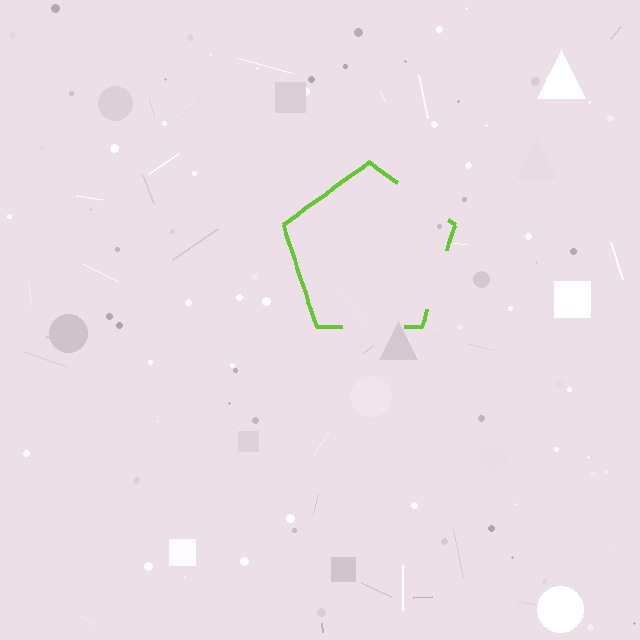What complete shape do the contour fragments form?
The contour fragments form a pentagon.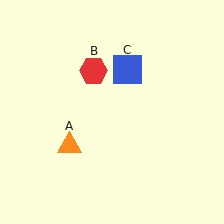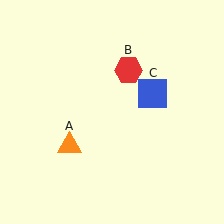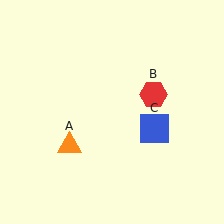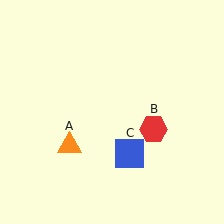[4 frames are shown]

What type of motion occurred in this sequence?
The red hexagon (object B), blue square (object C) rotated clockwise around the center of the scene.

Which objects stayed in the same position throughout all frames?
Orange triangle (object A) remained stationary.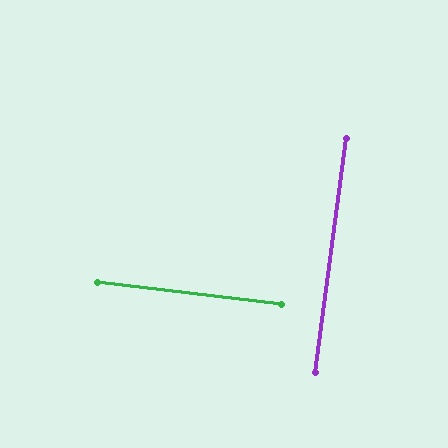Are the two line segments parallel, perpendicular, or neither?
Perpendicular — they meet at approximately 89°.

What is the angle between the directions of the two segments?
Approximately 89 degrees.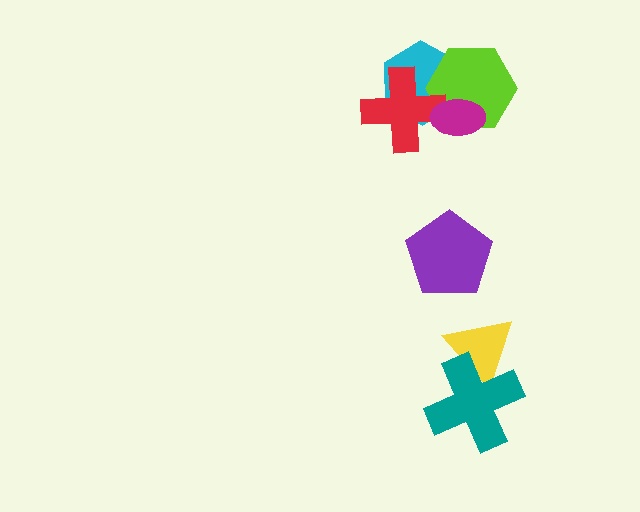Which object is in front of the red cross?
The magenta ellipse is in front of the red cross.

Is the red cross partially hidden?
Yes, it is partially covered by another shape.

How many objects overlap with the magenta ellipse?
3 objects overlap with the magenta ellipse.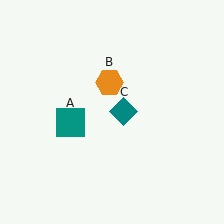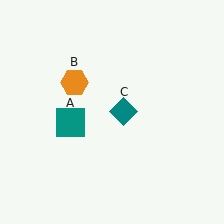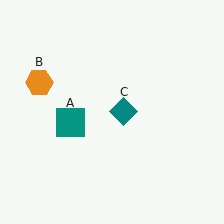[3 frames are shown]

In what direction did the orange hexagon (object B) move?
The orange hexagon (object B) moved left.